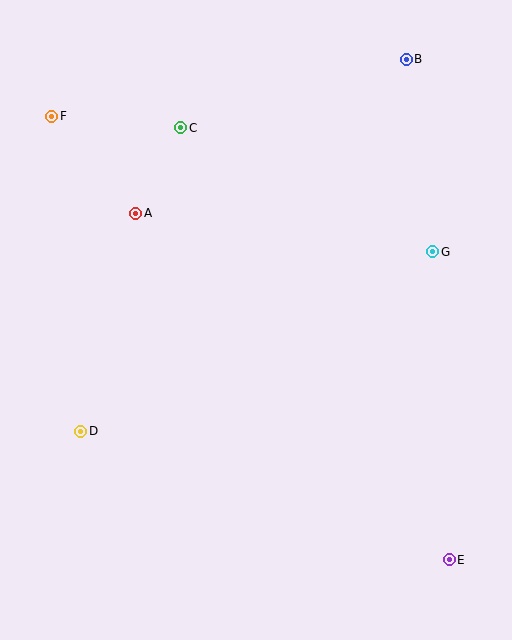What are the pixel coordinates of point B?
Point B is at (406, 59).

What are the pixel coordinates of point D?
Point D is at (81, 431).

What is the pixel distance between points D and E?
The distance between D and E is 390 pixels.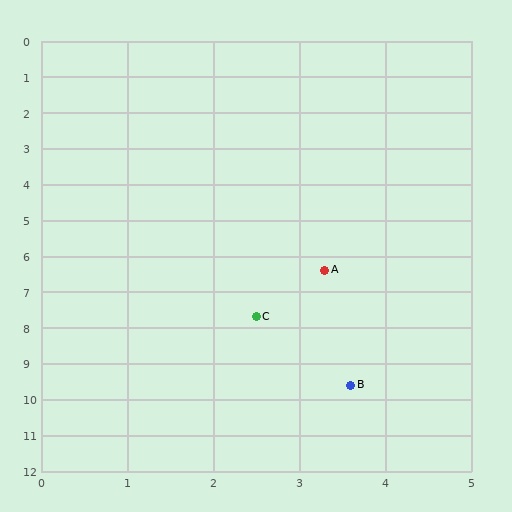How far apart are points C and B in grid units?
Points C and B are about 2.2 grid units apart.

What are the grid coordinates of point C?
Point C is at approximately (2.5, 7.7).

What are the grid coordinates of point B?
Point B is at approximately (3.6, 9.6).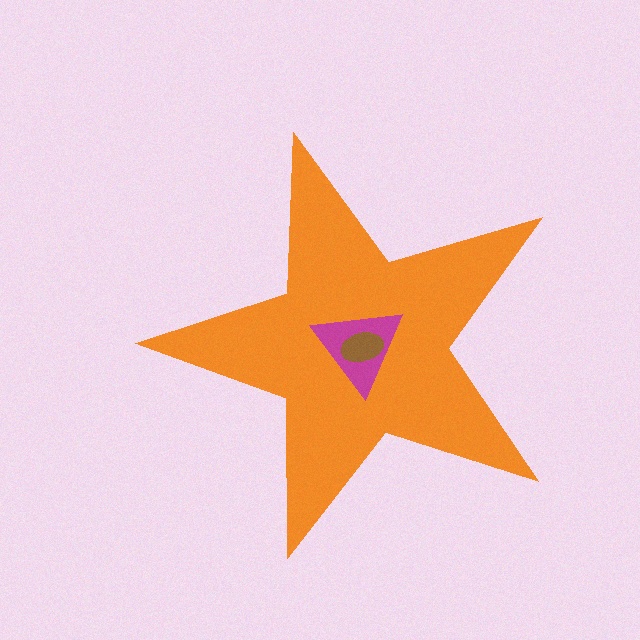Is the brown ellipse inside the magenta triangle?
Yes.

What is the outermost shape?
The orange star.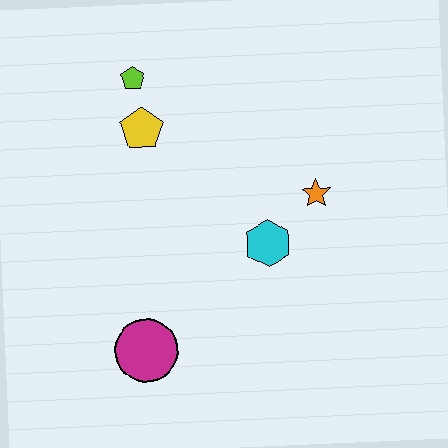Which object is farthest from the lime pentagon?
The magenta circle is farthest from the lime pentagon.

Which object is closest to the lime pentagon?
The yellow pentagon is closest to the lime pentagon.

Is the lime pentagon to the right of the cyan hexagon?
No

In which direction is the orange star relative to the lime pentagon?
The orange star is to the right of the lime pentagon.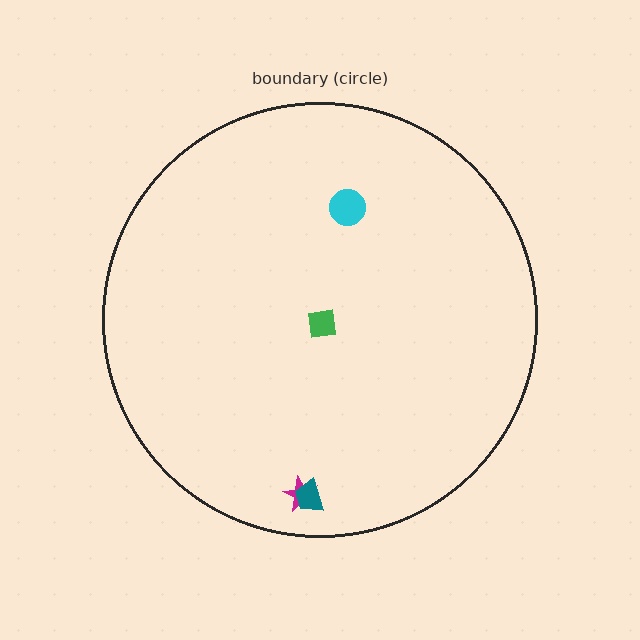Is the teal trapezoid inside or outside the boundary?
Inside.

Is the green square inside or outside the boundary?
Inside.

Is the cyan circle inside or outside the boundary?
Inside.